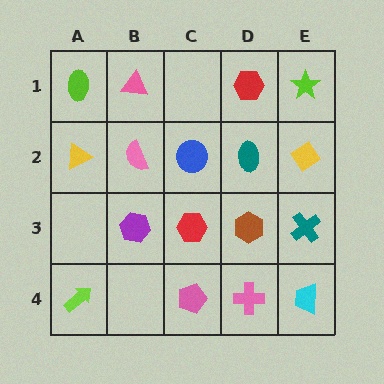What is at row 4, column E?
A cyan trapezoid.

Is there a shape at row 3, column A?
No, that cell is empty.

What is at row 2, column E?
A yellow diamond.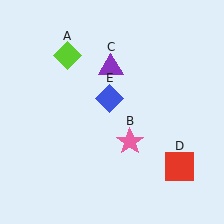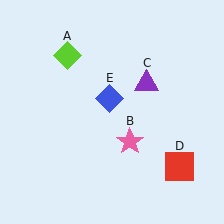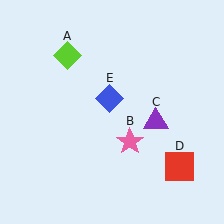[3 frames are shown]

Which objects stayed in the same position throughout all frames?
Lime diamond (object A) and pink star (object B) and red square (object D) and blue diamond (object E) remained stationary.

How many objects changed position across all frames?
1 object changed position: purple triangle (object C).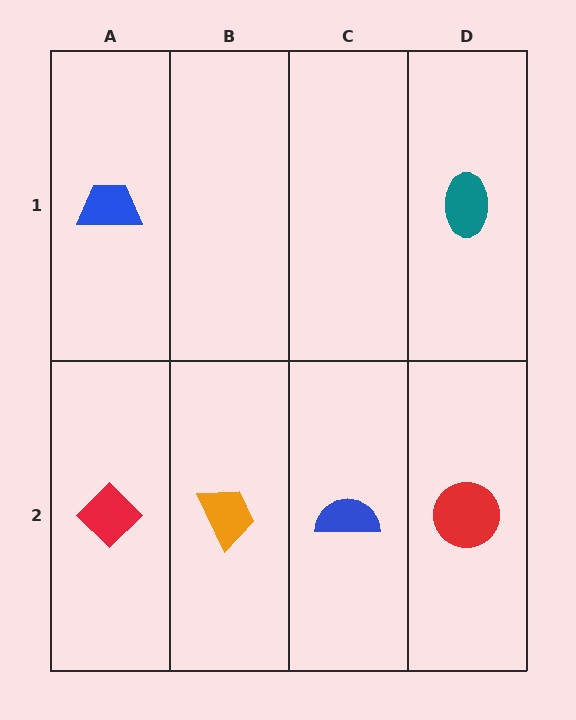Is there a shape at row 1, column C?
No, that cell is empty.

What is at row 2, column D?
A red circle.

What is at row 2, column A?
A red diamond.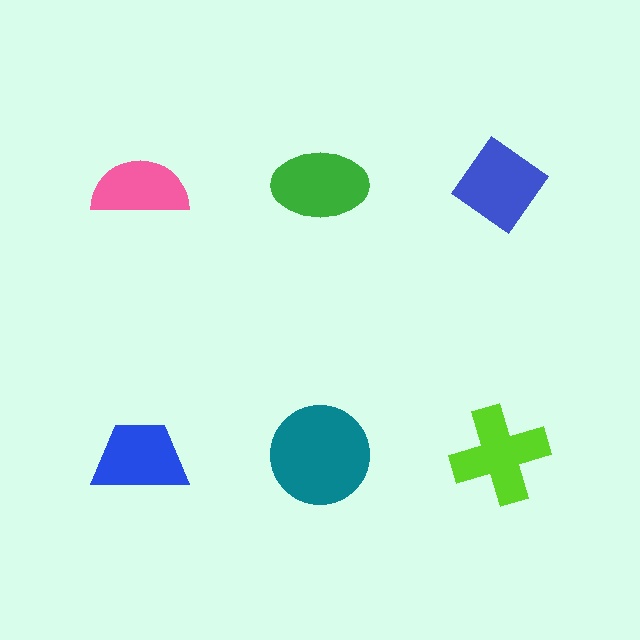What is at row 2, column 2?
A teal circle.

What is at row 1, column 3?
A blue diamond.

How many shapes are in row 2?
3 shapes.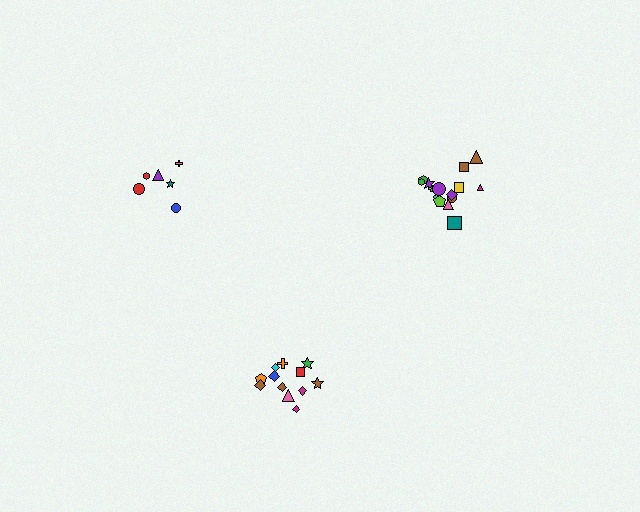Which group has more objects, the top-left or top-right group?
The top-right group.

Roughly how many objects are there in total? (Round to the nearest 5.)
Roughly 35 objects in total.